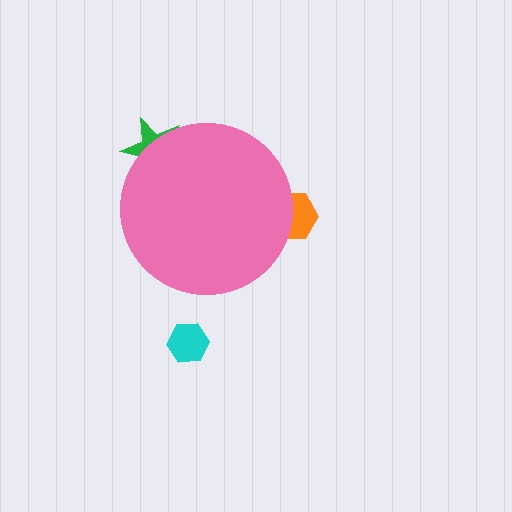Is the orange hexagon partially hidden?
Yes, the orange hexagon is partially hidden behind the pink circle.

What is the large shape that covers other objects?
A pink circle.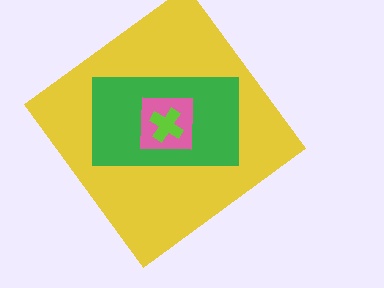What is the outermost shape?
The yellow diamond.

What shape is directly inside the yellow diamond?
The green rectangle.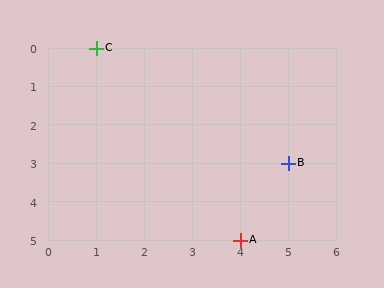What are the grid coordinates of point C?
Point C is at grid coordinates (1, 0).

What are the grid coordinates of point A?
Point A is at grid coordinates (4, 5).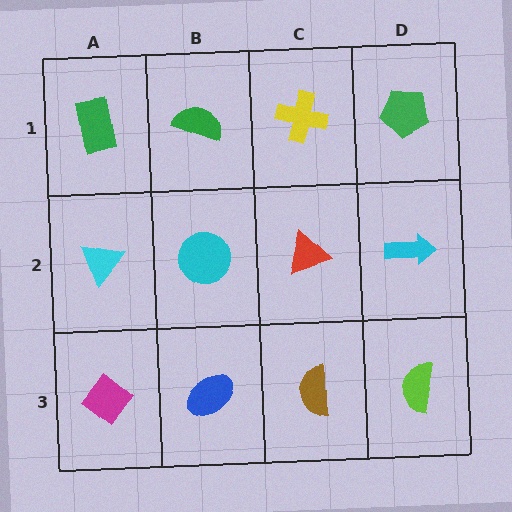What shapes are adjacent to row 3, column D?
A cyan arrow (row 2, column D), a brown semicircle (row 3, column C).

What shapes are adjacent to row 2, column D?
A green pentagon (row 1, column D), a lime semicircle (row 3, column D), a red triangle (row 2, column C).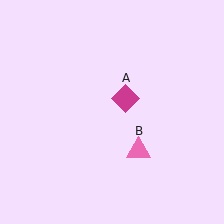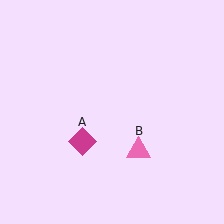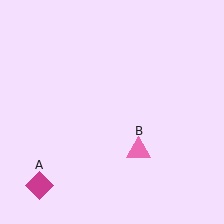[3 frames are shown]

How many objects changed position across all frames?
1 object changed position: magenta diamond (object A).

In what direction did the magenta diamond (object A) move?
The magenta diamond (object A) moved down and to the left.